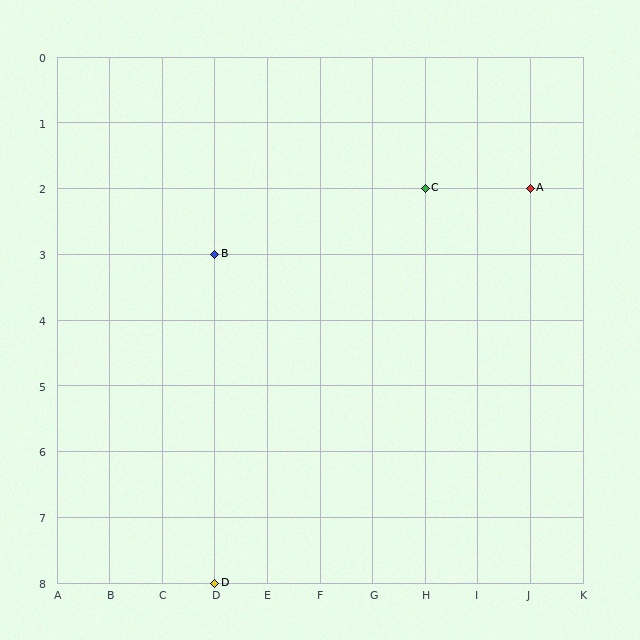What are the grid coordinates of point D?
Point D is at grid coordinates (D, 8).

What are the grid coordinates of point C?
Point C is at grid coordinates (H, 2).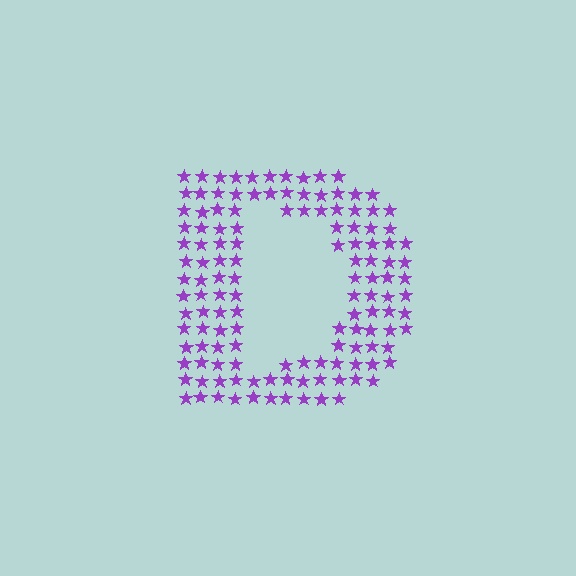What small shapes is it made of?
It is made of small stars.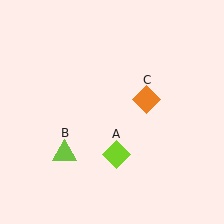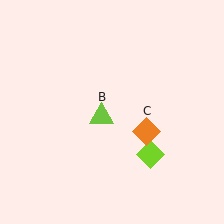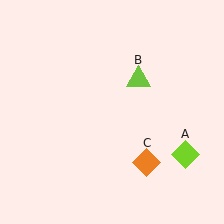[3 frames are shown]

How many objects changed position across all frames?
3 objects changed position: lime diamond (object A), lime triangle (object B), orange diamond (object C).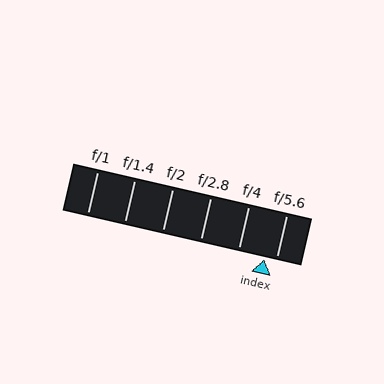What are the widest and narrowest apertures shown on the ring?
The widest aperture shown is f/1 and the narrowest is f/5.6.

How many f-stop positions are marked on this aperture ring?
There are 6 f-stop positions marked.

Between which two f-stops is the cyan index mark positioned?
The index mark is between f/4 and f/5.6.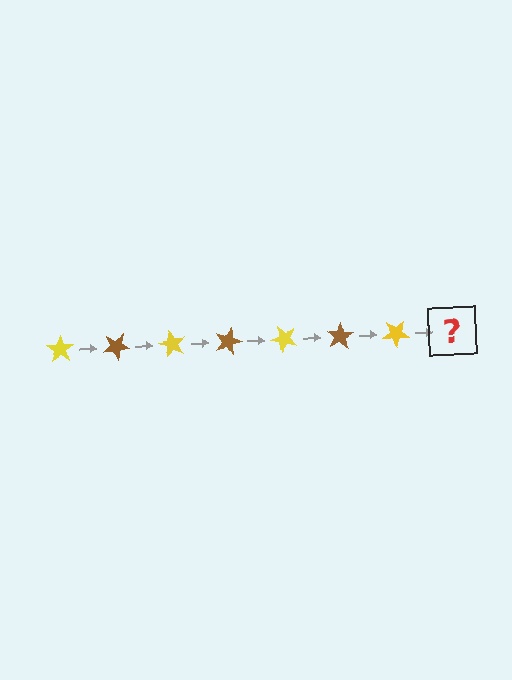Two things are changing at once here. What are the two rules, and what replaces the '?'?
The two rules are that it rotates 30 degrees each step and the color cycles through yellow and brown. The '?' should be a brown star, rotated 210 degrees from the start.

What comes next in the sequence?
The next element should be a brown star, rotated 210 degrees from the start.